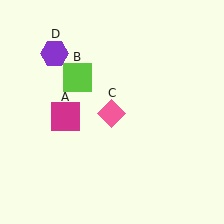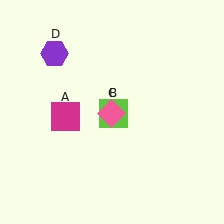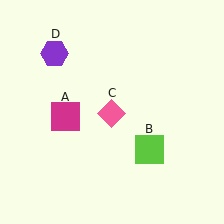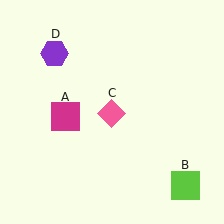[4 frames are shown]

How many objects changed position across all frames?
1 object changed position: lime square (object B).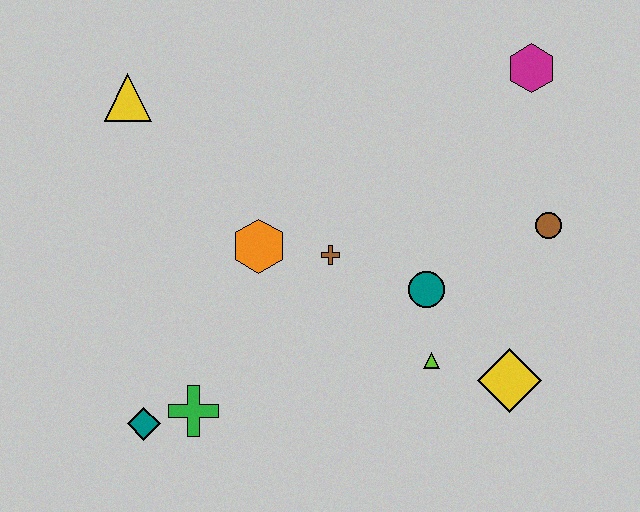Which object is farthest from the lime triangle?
The yellow triangle is farthest from the lime triangle.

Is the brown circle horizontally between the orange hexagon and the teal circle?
No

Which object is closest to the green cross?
The teal diamond is closest to the green cross.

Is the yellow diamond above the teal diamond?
Yes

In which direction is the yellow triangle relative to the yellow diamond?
The yellow triangle is to the left of the yellow diamond.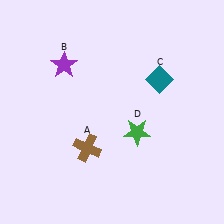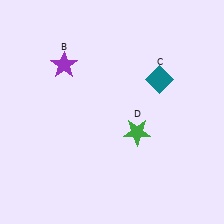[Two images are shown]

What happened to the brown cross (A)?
The brown cross (A) was removed in Image 2. It was in the bottom-left area of Image 1.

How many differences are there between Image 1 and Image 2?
There is 1 difference between the two images.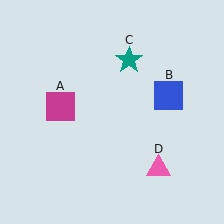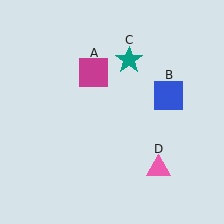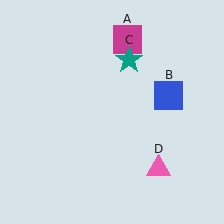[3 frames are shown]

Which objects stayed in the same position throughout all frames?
Blue square (object B) and teal star (object C) and pink triangle (object D) remained stationary.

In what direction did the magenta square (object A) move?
The magenta square (object A) moved up and to the right.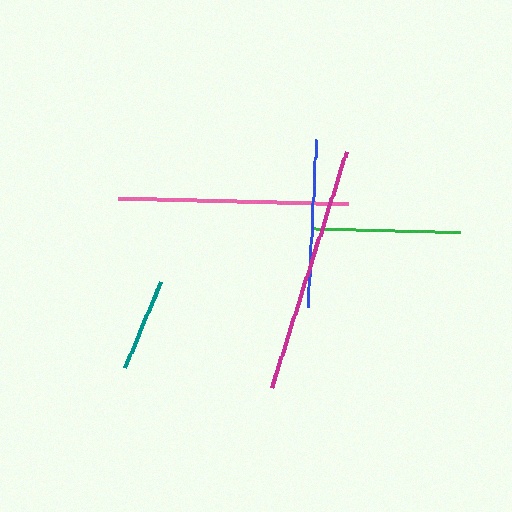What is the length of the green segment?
The green segment is approximately 149 pixels long.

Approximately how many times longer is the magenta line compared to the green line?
The magenta line is approximately 1.7 times the length of the green line.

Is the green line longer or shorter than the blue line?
The blue line is longer than the green line.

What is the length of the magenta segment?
The magenta segment is approximately 247 pixels long.